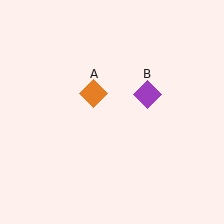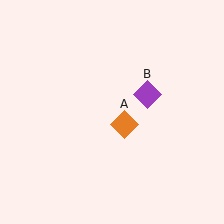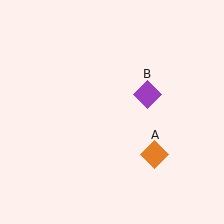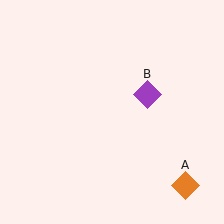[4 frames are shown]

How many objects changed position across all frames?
1 object changed position: orange diamond (object A).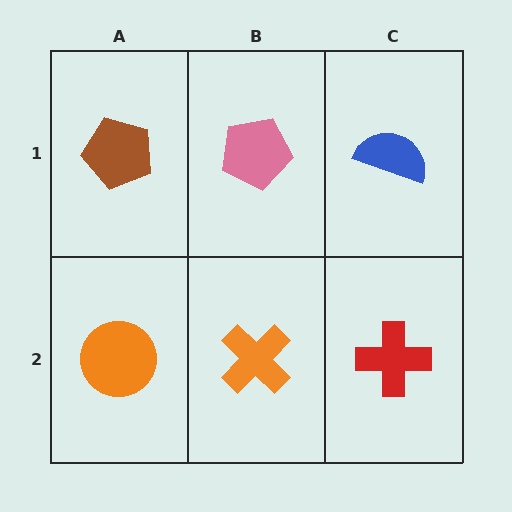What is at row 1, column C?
A blue semicircle.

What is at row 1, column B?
A pink pentagon.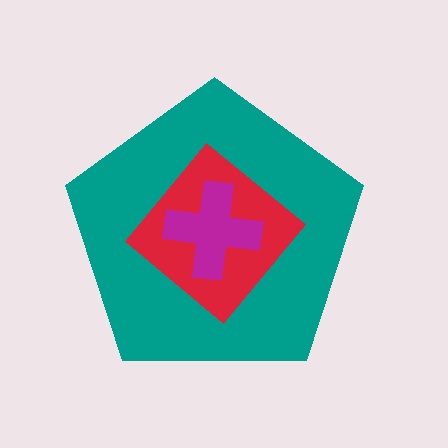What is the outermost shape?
The teal pentagon.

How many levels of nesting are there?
3.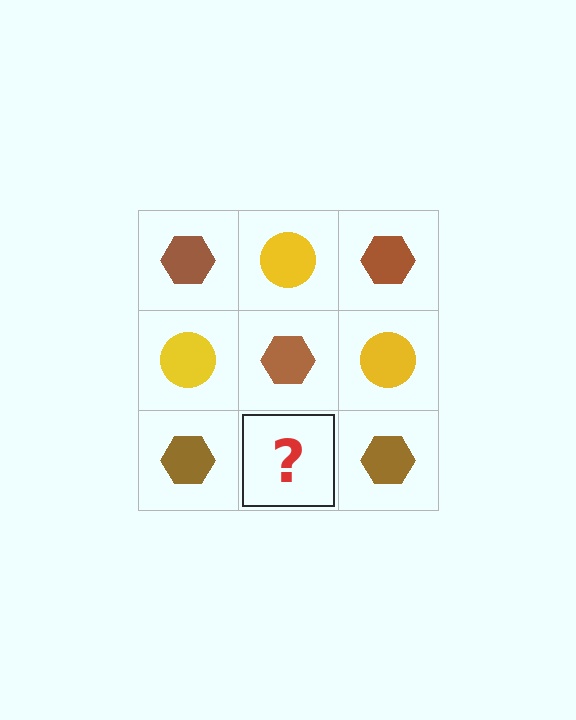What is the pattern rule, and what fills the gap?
The rule is that it alternates brown hexagon and yellow circle in a checkerboard pattern. The gap should be filled with a yellow circle.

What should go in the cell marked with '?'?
The missing cell should contain a yellow circle.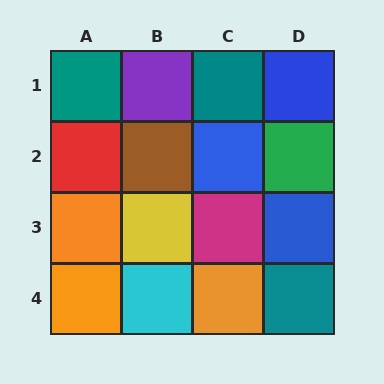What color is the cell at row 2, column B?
Brown.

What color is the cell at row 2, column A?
Red.